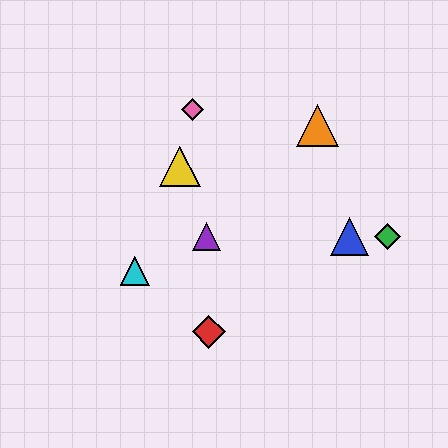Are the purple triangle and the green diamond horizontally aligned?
Yes, both are at y≈236.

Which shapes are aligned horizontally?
The blue triangle, the green diamond, the purple triangle are aligned horizontally.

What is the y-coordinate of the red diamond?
The red diamond is at y≈332.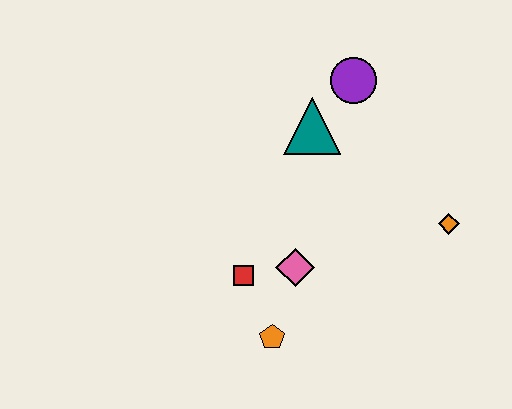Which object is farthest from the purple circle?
The orange pentagon is farthest from the purple circle.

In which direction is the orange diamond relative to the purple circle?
The orange diamond is below the purple circle.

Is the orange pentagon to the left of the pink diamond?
Yes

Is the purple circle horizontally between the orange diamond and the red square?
Yes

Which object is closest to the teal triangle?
The purple circle is closest to the teal triangle.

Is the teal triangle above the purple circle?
No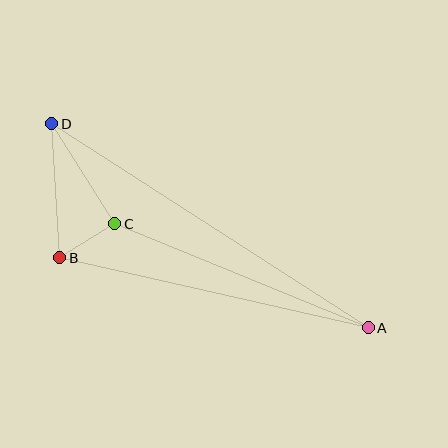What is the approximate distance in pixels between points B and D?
The distance between B and D is approximately 134 pixels.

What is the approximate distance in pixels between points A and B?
The distance between A and B is approximately 316 pixels.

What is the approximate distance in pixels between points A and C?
The distance between A and C is approximately 274 pixels.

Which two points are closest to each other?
Points B and C are closest to each other.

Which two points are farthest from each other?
Points A and D are farthest from each other.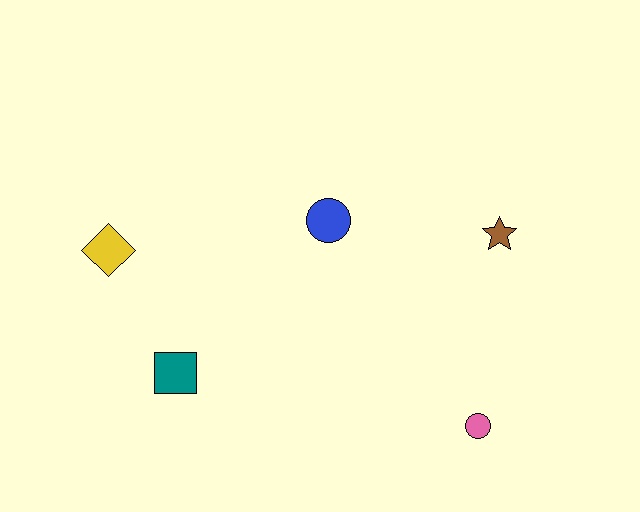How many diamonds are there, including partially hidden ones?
There is 1 diamond.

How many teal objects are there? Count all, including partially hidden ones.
There is 1 teal object.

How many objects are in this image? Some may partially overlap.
There are 5 objects.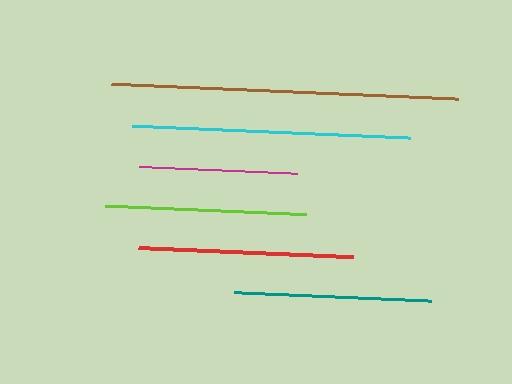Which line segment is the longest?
The brown line is the longest at approximately 346 pixels.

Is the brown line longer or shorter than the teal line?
The brown line is longer than the teal line.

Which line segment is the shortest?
The magenta line is the shortest at approximately 159 pixels.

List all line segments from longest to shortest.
From longest to shortest: brown, cyan, red, lime, teal, magenta.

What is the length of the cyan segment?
The cyan segment is approximately 279 pixels long.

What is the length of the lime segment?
The lime segment is approximately 202 pixels long.